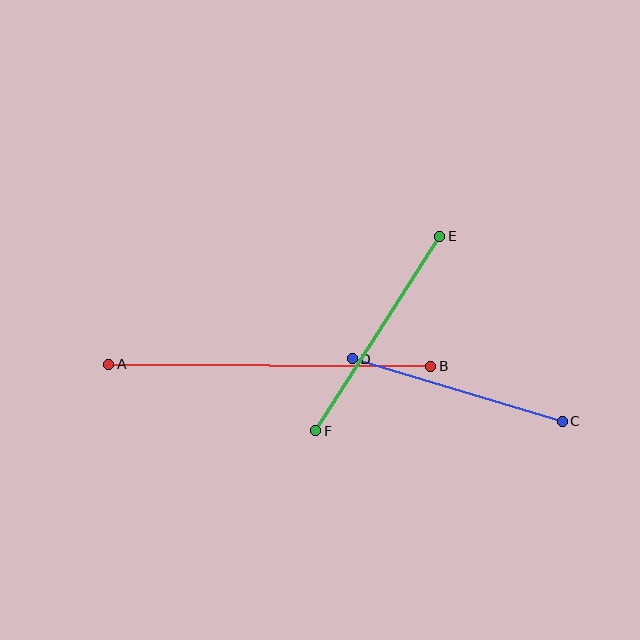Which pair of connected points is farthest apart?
Points A and B are farthest apart.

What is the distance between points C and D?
The distance is approximately 219 pixels.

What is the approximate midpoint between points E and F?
The midpoint is at approximately (378, 333) pixels.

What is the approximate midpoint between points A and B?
The midpoint is at approximately (270, 365) pixels.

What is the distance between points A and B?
The distance is approximately 322 pixels.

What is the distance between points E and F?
The distance is approximately 231 pixels.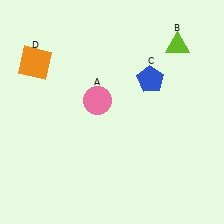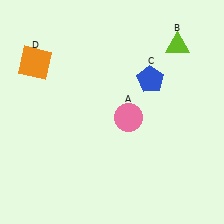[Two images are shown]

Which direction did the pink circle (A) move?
The pink circle (A) moved right.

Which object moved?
The pink circle (A) moved right.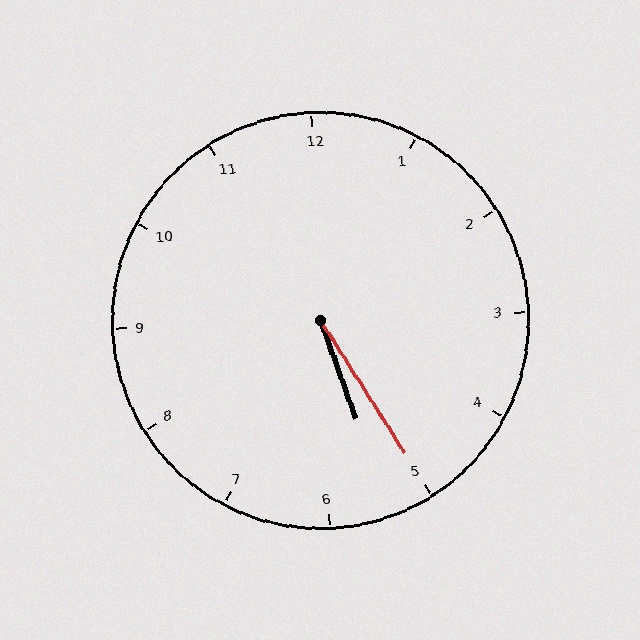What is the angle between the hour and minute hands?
Approximately 12 degrees.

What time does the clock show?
5:25.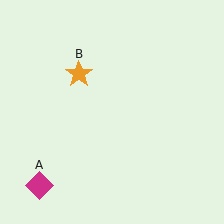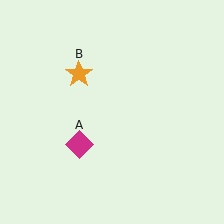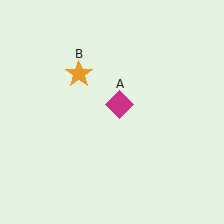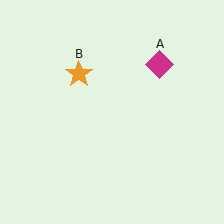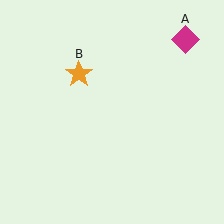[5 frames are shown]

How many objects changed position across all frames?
1 object changed position: magenta diamond (object A).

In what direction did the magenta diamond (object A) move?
The magenta diamond (object A) moved up and to the right.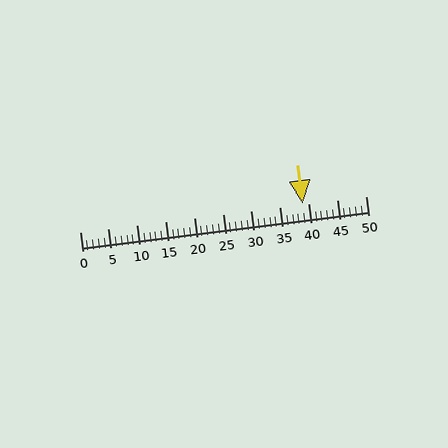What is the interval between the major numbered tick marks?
The major tick marks are spaced 5 units apart.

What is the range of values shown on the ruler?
The ruler shows values from 0 to 50.